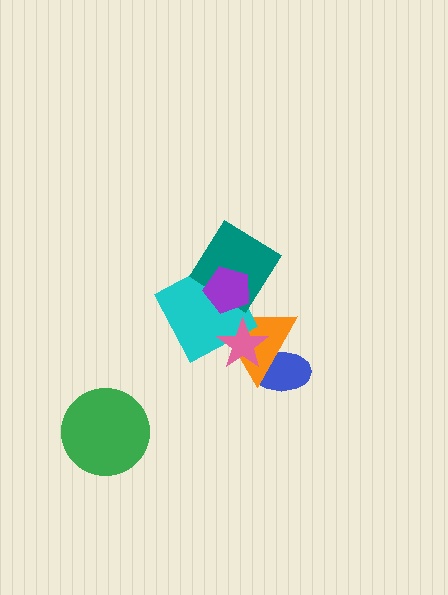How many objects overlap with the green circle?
0 objects overlap with the green circle.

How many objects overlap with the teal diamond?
3 objects overlap with the teal diamond.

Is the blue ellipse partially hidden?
Yes, it is partially covered by another shape.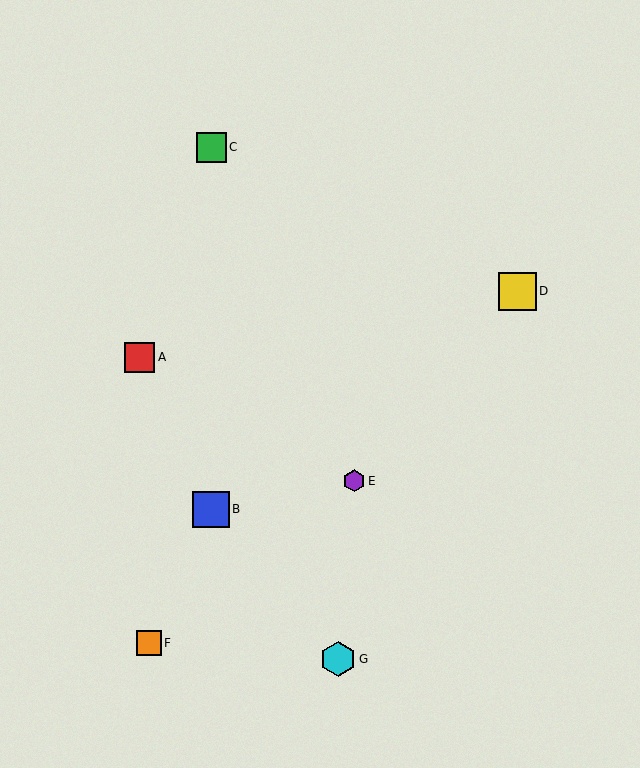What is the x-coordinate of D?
Object D is at x≈517.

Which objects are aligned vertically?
Objects B, C are aligned vertically.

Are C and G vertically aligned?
No, C is at x≈211 and G is at x≈338.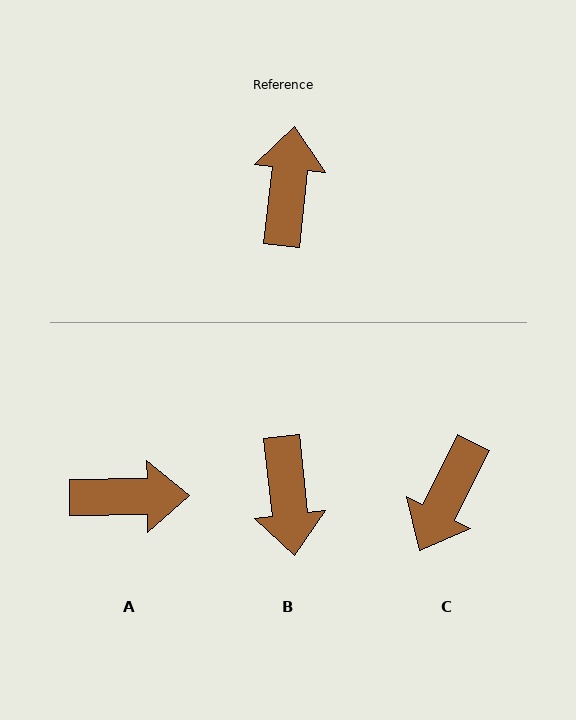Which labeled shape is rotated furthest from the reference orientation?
B, about 167 degrees away.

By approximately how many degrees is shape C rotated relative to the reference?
Approximately 160 degrees counter-clockwise.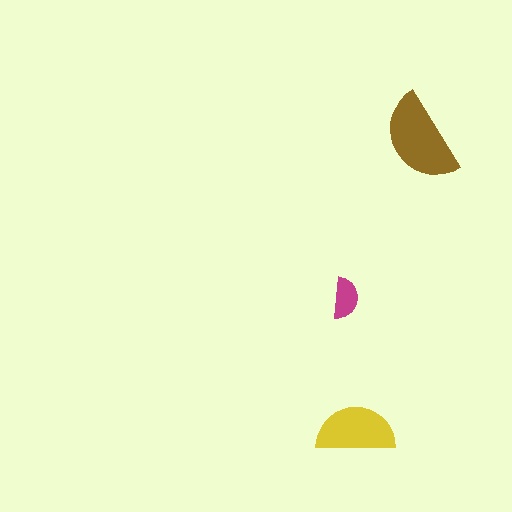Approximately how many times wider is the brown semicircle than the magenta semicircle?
About 2 times wider.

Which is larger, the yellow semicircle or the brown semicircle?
The brown one.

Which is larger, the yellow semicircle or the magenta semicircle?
The yellow one.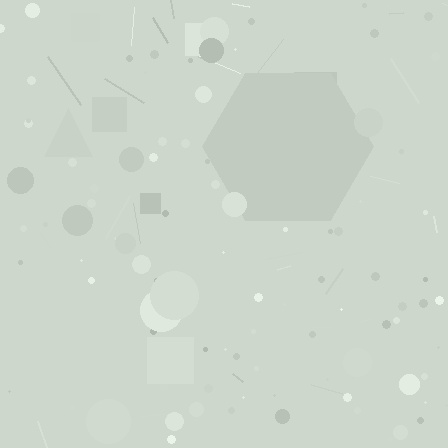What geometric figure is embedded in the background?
A hexagon is embedded in the background.